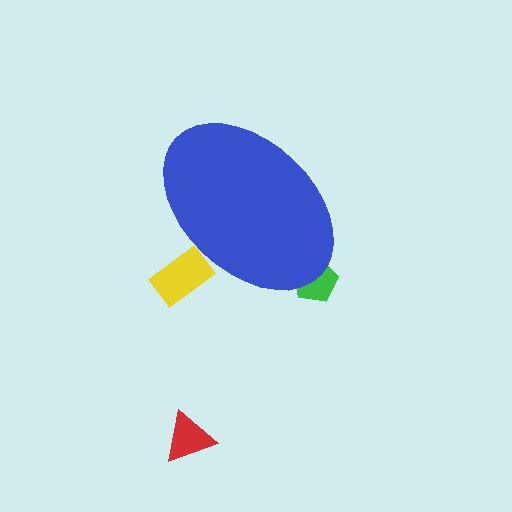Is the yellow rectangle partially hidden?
Yes, the yellow rectangle is partially hidden behind the blue ellipse.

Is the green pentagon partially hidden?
Yes, the green pentagon is partially hidden behind the blue ellipse.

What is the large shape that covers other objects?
A blue ellipse.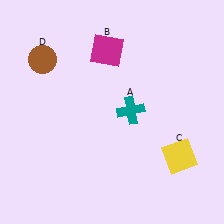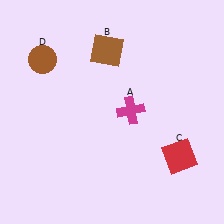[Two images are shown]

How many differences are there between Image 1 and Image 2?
There are 3 differences between the two images.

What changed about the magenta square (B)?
In Image 1, B is magenta. In Image 2, it changed to brown.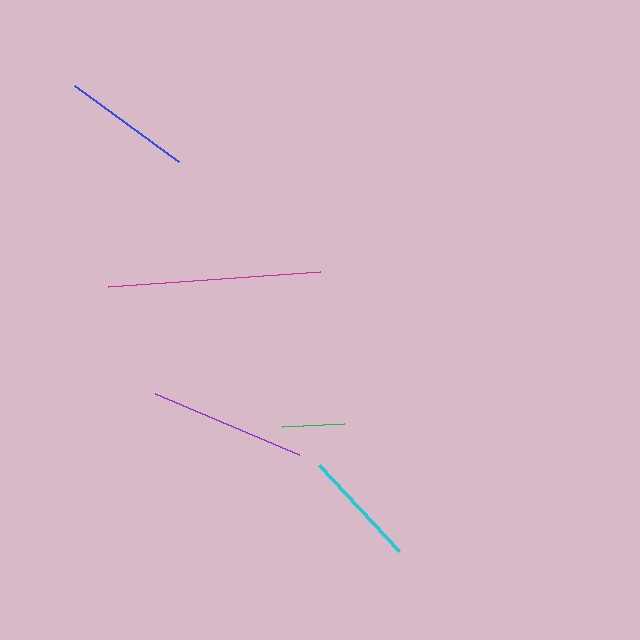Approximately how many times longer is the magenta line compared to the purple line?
The magenta line is approximately 1.4 times the length of the purple line.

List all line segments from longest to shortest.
From longest to shortest: magenta, purple, blue, cyan, green.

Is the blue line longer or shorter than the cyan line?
The blue line is longer than the cyan line.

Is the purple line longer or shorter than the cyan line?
The purple line is longer than the cyan line.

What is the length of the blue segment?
The blue segment is approximately 129 pixels long.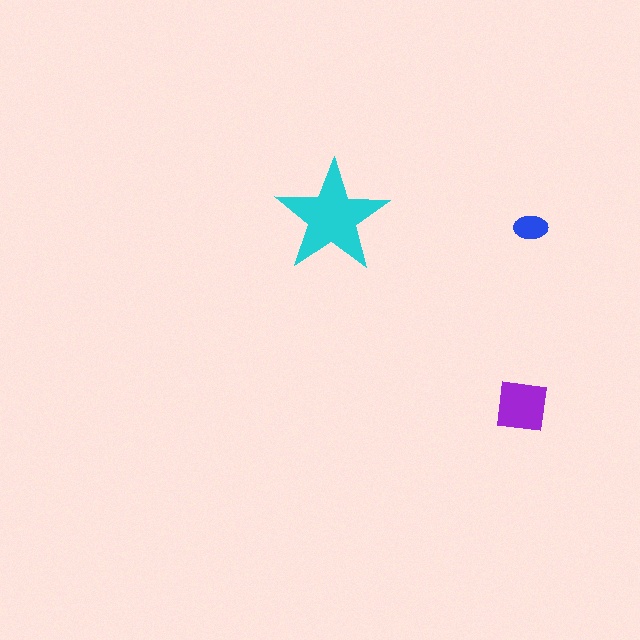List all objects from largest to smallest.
The cyan star, the purple square, the blue ellipse.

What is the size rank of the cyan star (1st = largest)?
1st.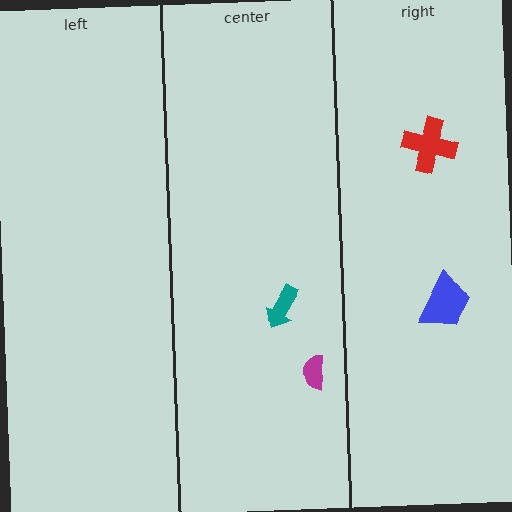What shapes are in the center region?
The magenta semicircle, the teal arrow.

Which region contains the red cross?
The right region.